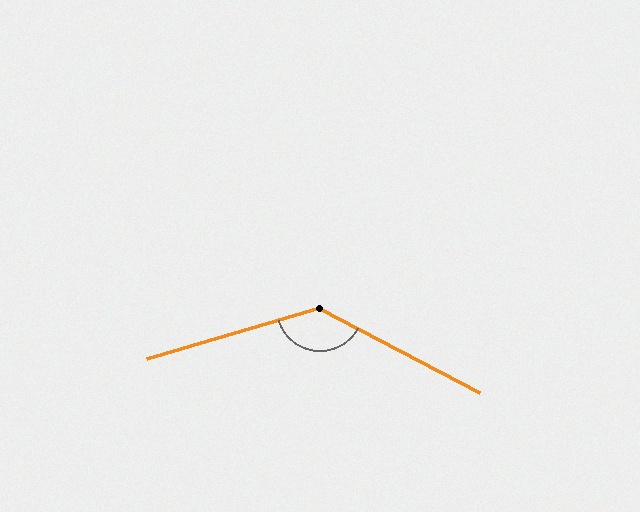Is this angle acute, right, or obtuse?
It is obtuse.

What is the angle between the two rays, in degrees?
Approximately 136 degrees.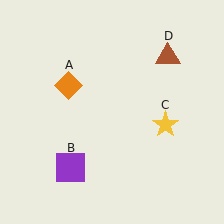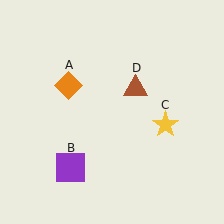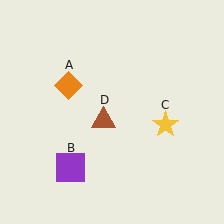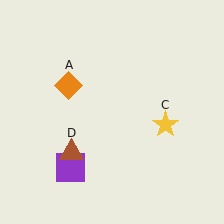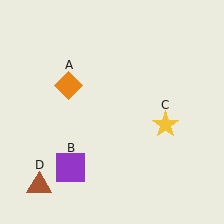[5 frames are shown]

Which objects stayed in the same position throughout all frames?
Orange diamond (object A) and purple square (object B) and yellow star (object C) remained stationary.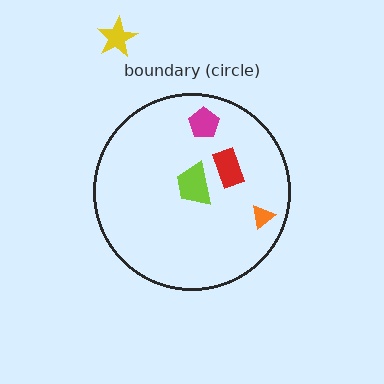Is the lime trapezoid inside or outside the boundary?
Inside.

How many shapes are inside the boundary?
4 inside, 1 outside.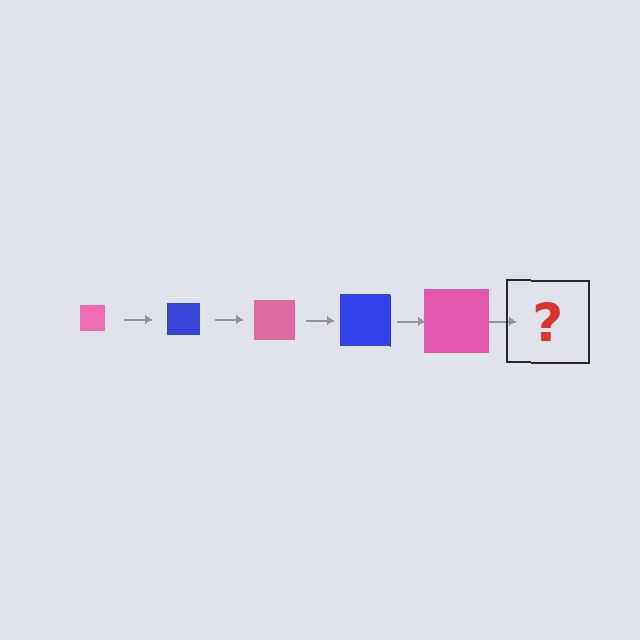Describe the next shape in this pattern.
It should be a blue square, larger than the previous one.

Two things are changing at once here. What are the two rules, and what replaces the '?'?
The two rules are that the square grows larger each step and the color cycles through pink and blue. The '?' should be a blue square, larger than the previous one.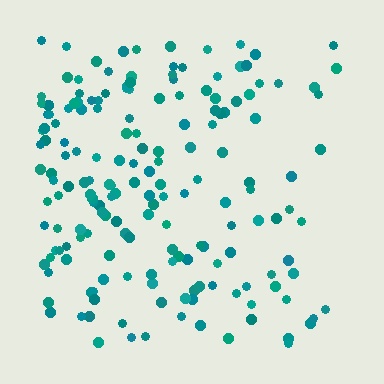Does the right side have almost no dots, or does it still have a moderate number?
Still a moderate number, just noticeably fewer than the left.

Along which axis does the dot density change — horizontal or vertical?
Horizontal.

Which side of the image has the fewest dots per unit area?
The right.